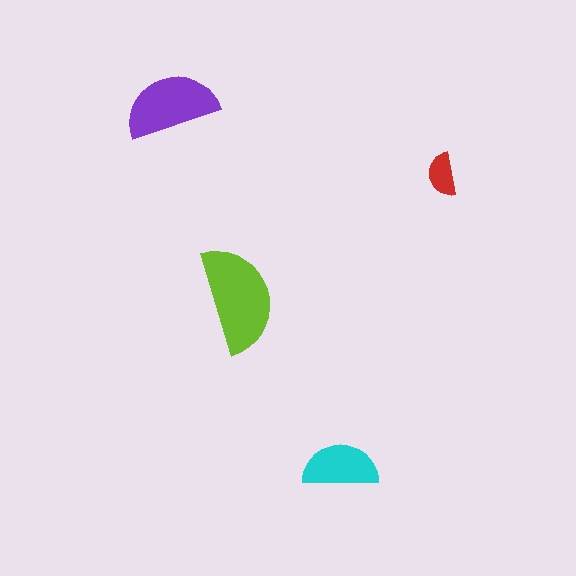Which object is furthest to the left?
The purple semicircle is leftmost.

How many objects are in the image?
There are 4 objects in the image.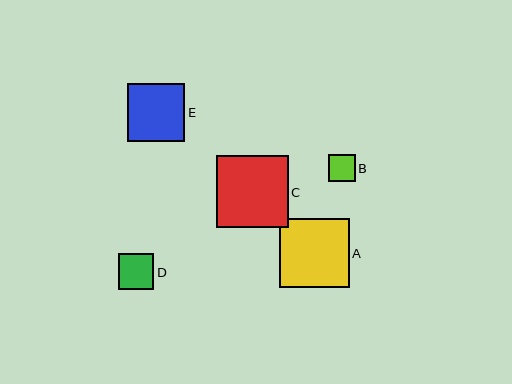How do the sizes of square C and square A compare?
Square C and square A are approximately the same size.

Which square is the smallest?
Square B is the smallest with a size of approximately 27 pixels.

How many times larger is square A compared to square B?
Square A is approximately 2.5 times the size of square B.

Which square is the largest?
Square C is the largest with a size of approximately 72 pixels.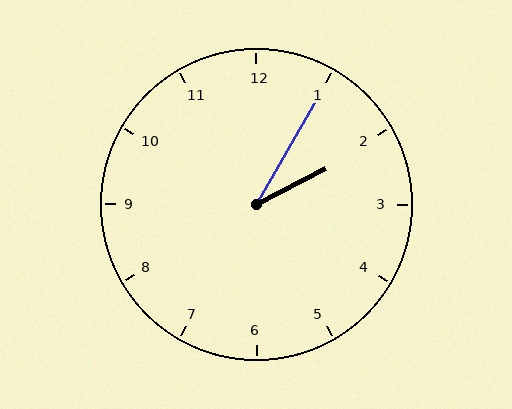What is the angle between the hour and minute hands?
Approximately 32 degrees.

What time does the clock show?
2:05.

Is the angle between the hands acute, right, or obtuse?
It is acute.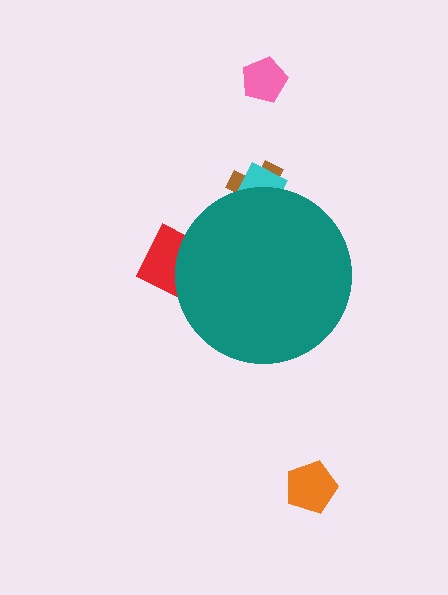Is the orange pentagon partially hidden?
No, the orange pentagon is fully visible.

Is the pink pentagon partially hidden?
No, the pink pentagon is fully visible.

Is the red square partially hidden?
Yes, the red square is partially hidden behind the teal circle.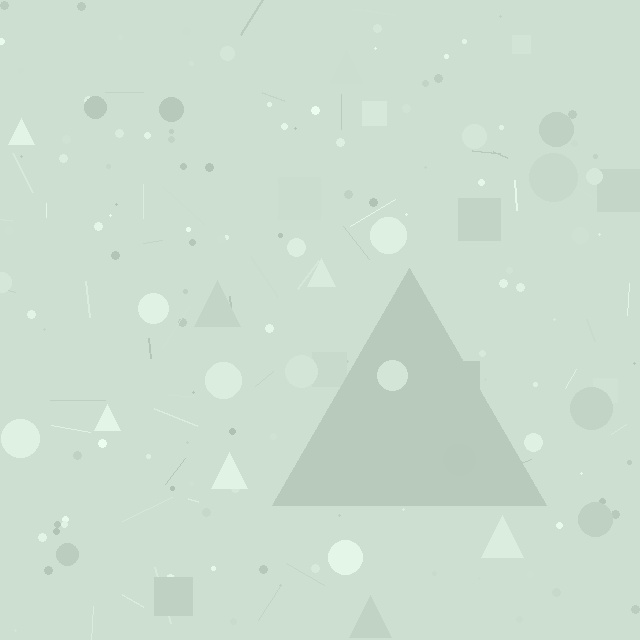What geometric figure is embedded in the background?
A triangle is embedded in the background.